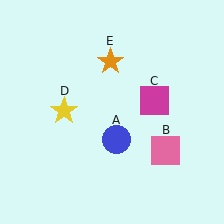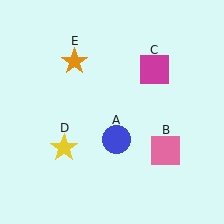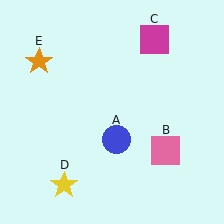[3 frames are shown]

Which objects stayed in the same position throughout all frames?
Blue circle (object A) and pink square (object B) remained stationary.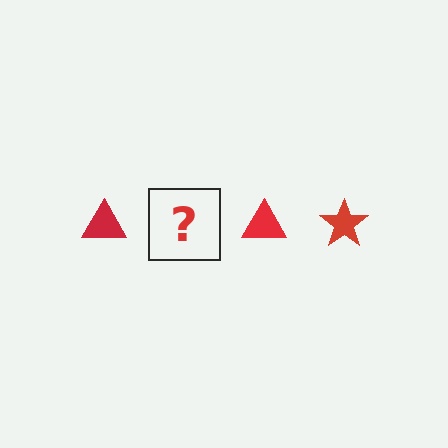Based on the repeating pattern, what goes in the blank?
The blank should be a red star.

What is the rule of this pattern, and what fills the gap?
The rule is that the pattern cycles through triangle, star shapes in red. The gap should be filled with a red star.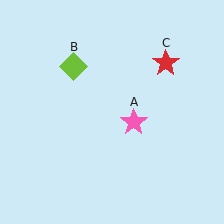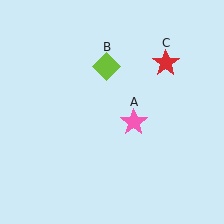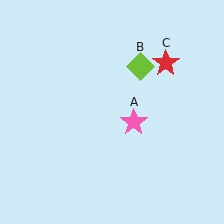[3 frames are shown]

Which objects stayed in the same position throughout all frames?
Pink star (object A) and red star (object C) remained stationary.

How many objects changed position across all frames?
1 object changed position: lime diamond (object B).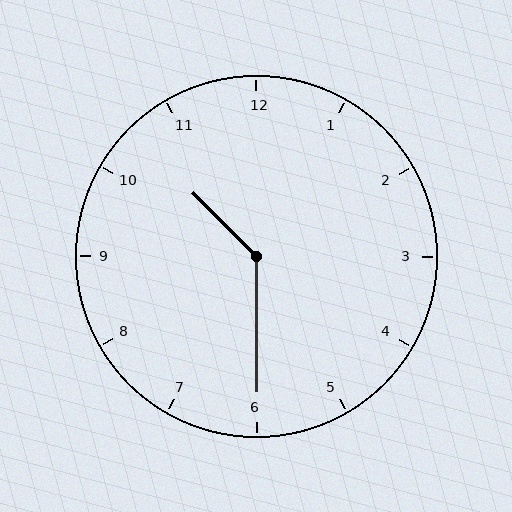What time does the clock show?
10:30.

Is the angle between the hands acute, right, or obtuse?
It is obtuse.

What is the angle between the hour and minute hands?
Approximately 135 degrees.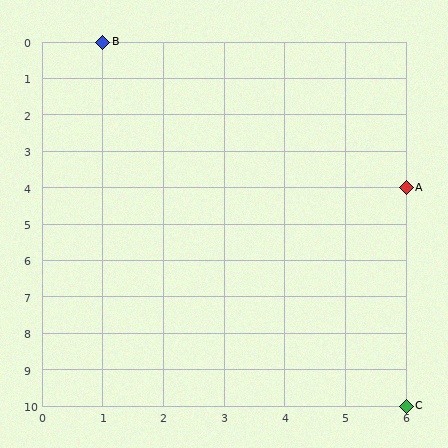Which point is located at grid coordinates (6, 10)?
Point C is at (6, 10).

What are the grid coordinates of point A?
Point A is at grid coordinates (6, 4).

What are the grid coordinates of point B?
Point B is at grid coordinates (1, 0).